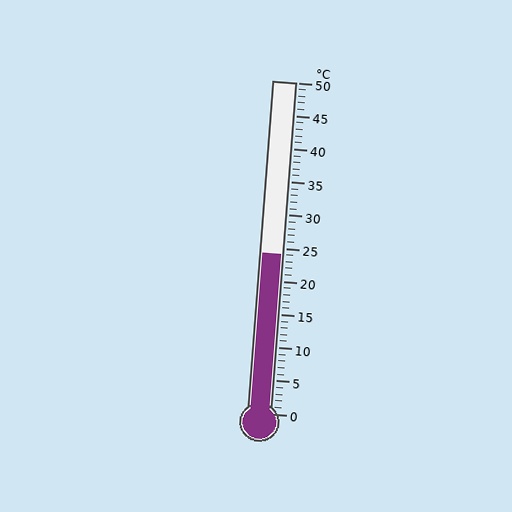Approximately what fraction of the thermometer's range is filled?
The thermometer is filled to approximately 50% of its range.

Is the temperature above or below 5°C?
The temperature is above 5°C.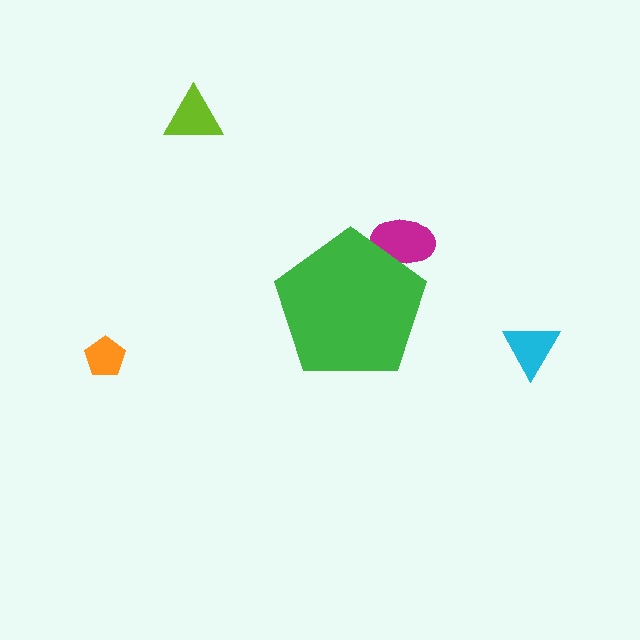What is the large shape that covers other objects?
A green pentagon.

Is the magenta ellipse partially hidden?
Yes, the magenta ellipse is partially hidden behind the green pentagon.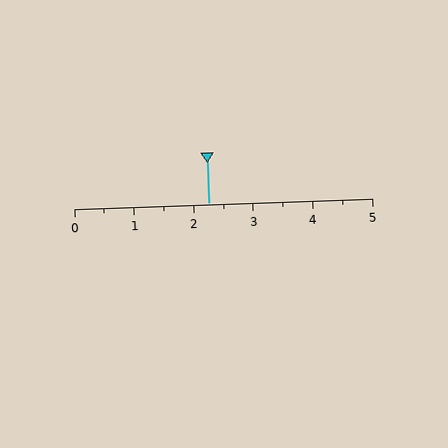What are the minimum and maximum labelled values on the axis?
The axis runs from 0 to 5.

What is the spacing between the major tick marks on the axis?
The major ticks are spaced 1 apart.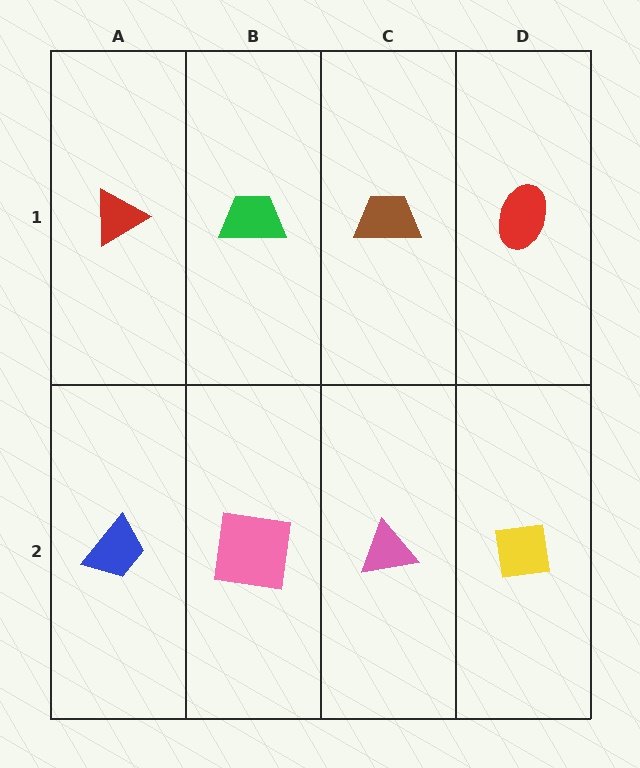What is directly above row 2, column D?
A red ellipse.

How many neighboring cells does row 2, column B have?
3.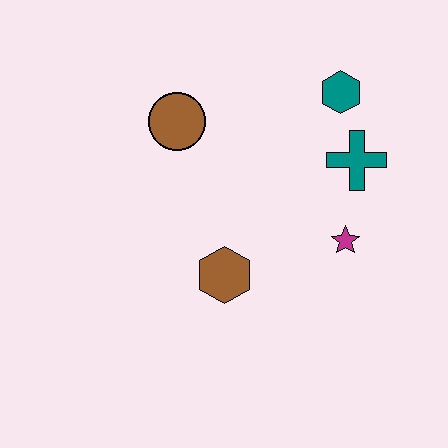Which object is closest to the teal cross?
The teal hexagon is closest to the teal cross.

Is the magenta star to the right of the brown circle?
Yes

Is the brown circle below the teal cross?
No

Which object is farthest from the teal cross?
The brown circle is farthest from the teal cross.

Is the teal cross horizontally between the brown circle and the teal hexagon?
No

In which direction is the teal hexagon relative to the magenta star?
The teal hexagon is above the magenta star.